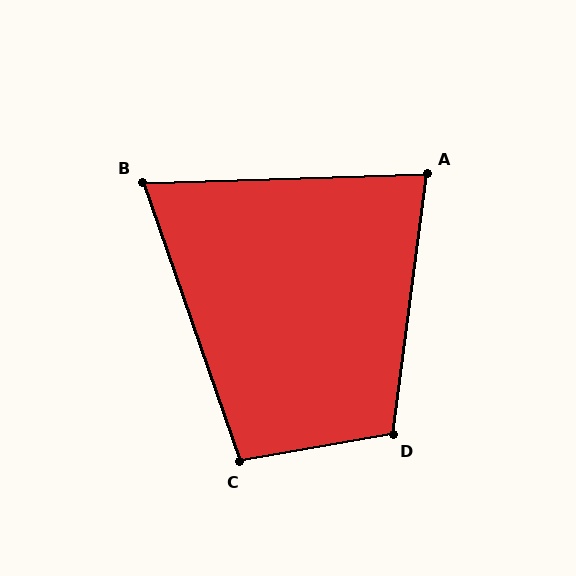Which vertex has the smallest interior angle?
B, at approximately 73 degrees.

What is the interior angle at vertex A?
Approximately 81 degrees (acute).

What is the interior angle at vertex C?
Approximately 99 degrees (obtuse).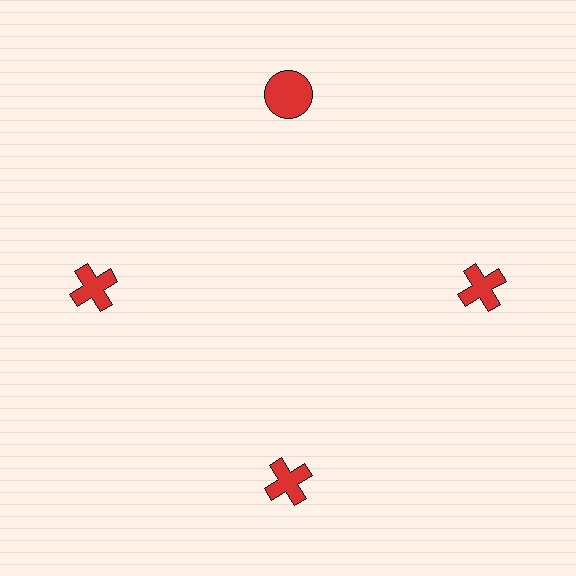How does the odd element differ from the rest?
It has a different shape: circle instead of cross.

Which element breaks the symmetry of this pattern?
The red circle at roughly the 12 o'clock position breaks the symmetry. All other shapes are red crosses.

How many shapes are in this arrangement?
There are 4 shapes arranged in a ring pattern.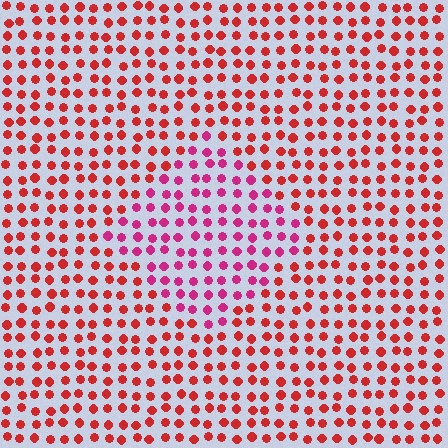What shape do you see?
I see a diamond.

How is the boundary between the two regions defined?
The boundary is defined purely by a slight shift in hue (about 33 degrees). Spacing, size, and orientation are identical on both sides.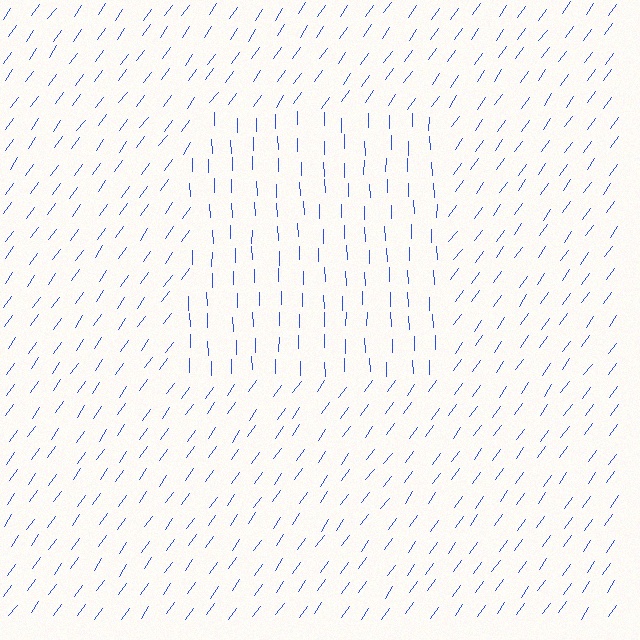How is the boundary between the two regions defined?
The boundary is defined purely by a change in line orientation (approximately 36 degrees difference). All lines are the same color and thickness.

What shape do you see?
I see a rectangle.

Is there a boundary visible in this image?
Yes, there is a texture boundary formed by a change in line orientation.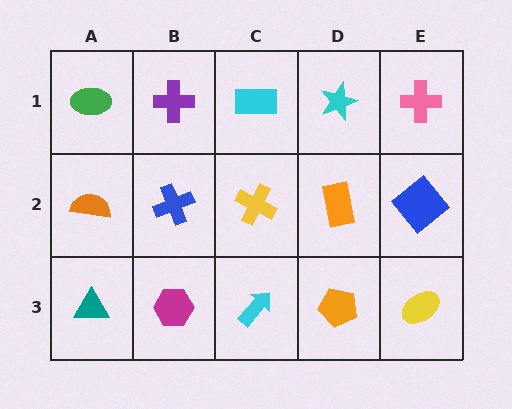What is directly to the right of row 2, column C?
An orange rectangle.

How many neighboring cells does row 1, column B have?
3.